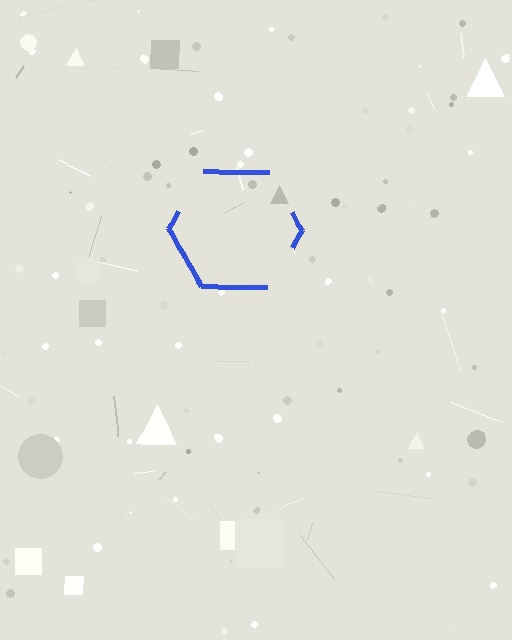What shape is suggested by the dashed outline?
The dashed outline suggests a hexagon.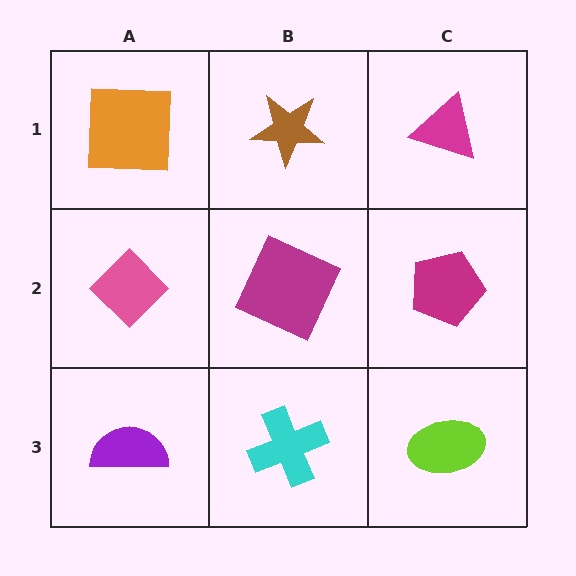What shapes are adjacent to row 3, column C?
A magenta pentagon (row 2, column C), a cyan cross (row 3, column B).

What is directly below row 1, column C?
A magenta pentagon.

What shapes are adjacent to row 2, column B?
A brown star (row 1, column B), a cyan cross (row 3, column B), a pink diamond (row 2, column A), a magenta pentagon (row 2, column C).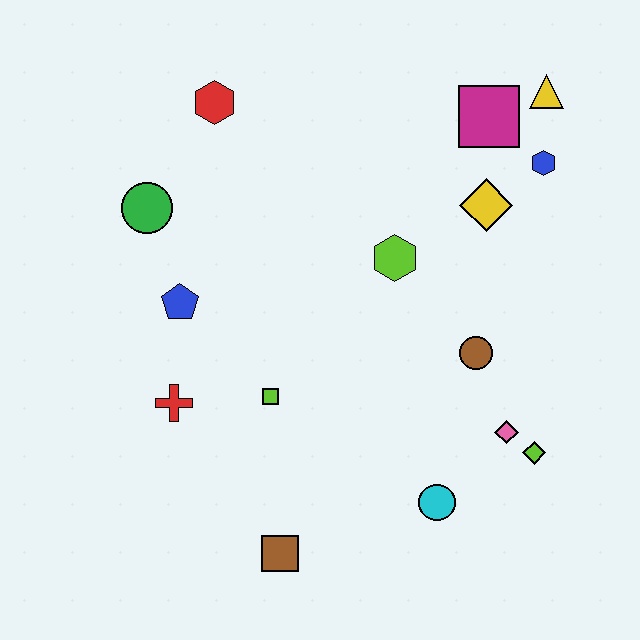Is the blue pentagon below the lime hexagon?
Yes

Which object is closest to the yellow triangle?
The magenta square is closest to the yellow triangle.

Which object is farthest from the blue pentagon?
The yellow triangle is farthest from the blue pentagon.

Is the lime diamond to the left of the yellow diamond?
No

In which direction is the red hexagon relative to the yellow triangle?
The red hexagon is to the left of the yellow triangle.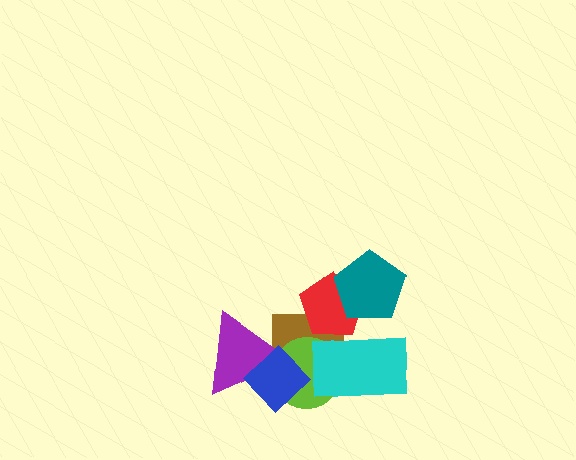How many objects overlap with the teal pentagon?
1 object overlaps with the teal pentagon.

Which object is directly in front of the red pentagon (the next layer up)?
The teal pentagon is directly in front of the red pentagon.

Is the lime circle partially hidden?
Yes, it is partially covered by another shape.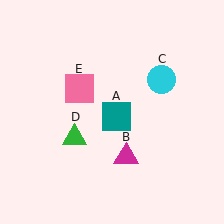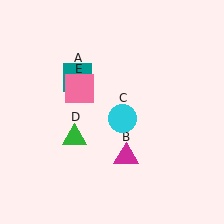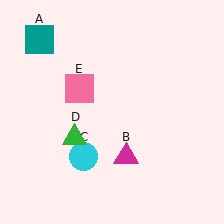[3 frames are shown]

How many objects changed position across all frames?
2 objects changed position: teal square (object A), cyan circle (object C).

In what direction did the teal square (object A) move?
The teal square (object A) moved up and to the left.